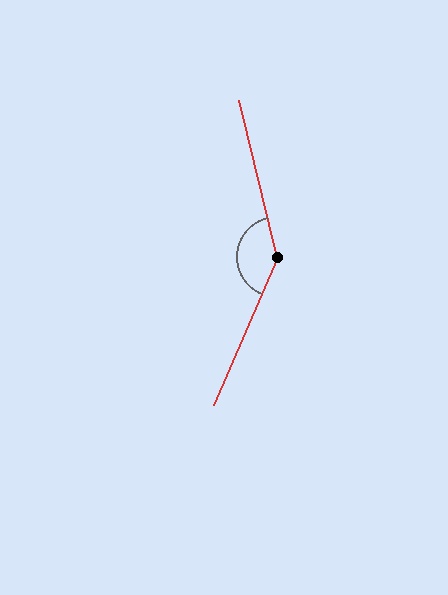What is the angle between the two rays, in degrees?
Approximately 144 degrees.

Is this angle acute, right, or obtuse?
It is obtuse.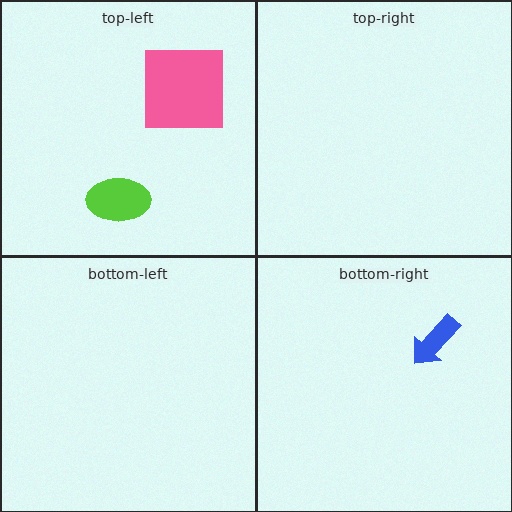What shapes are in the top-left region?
The pink square, the lime ellipse.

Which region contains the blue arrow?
The bottom-right region.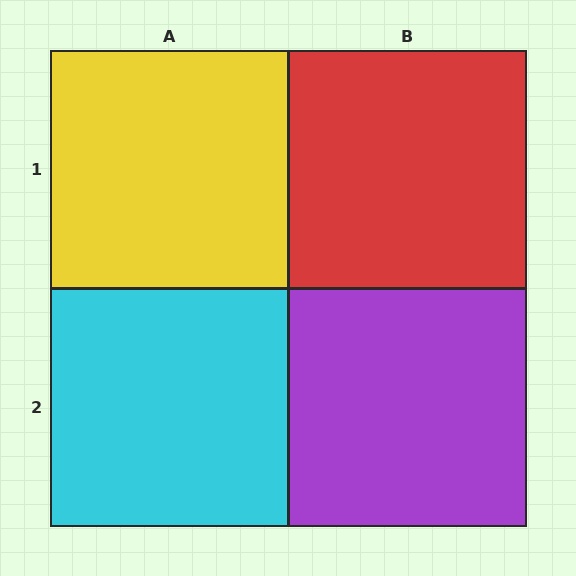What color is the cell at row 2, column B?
Purple.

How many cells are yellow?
1 cell is yellow.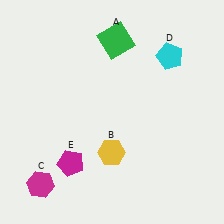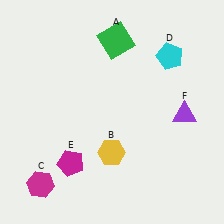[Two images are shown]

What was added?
A purple triangle (F) was added in Image 2.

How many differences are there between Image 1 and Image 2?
There is 1 difference between the two images.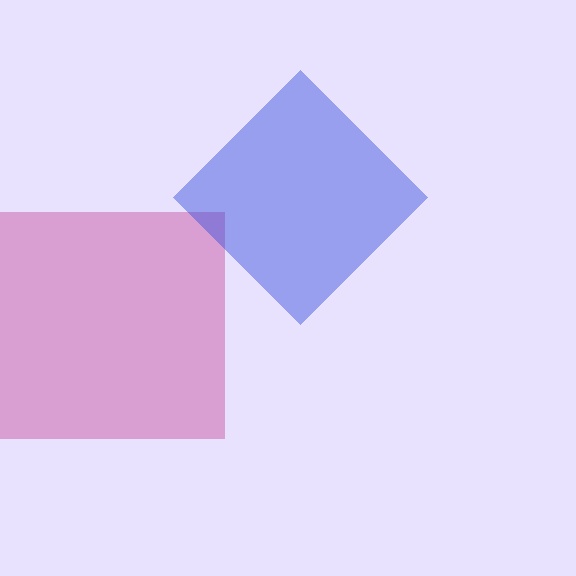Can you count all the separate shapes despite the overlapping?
Yes, there are 2 separate shapes.